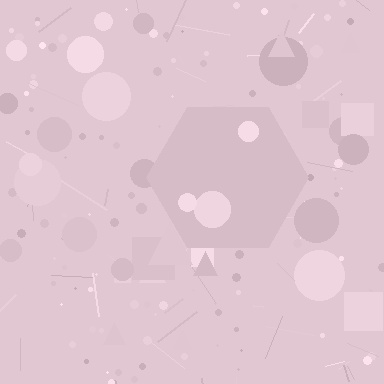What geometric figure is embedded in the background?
A hexagon is embedded in the background.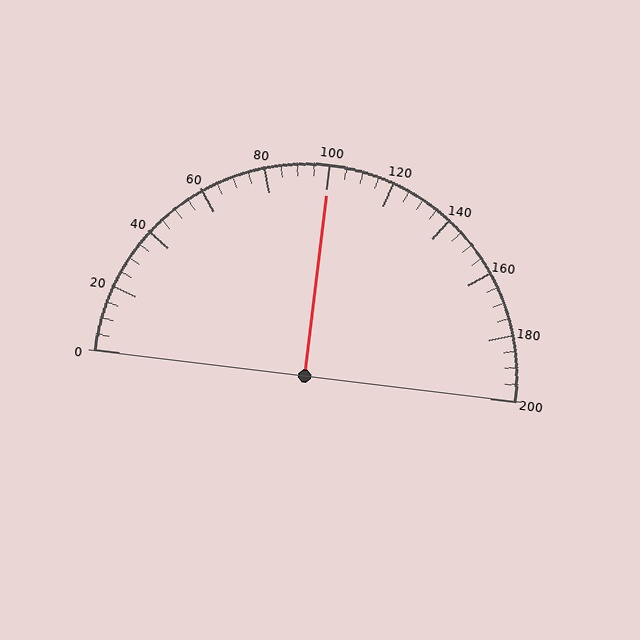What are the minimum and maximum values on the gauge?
The gauge ranges from 0 to 200.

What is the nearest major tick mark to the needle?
The nearest major tick mark is 100.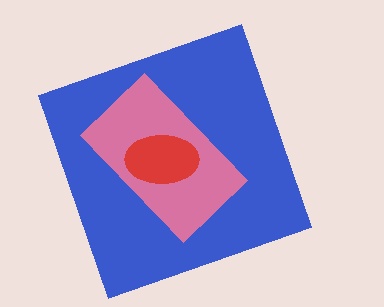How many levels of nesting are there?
3.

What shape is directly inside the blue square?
The pink rectangle.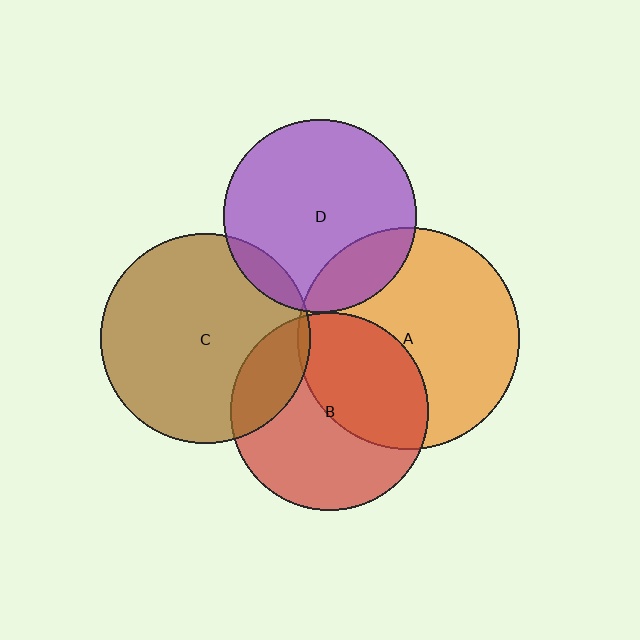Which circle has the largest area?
Circle A (orange).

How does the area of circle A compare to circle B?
Approximately 1.3 times.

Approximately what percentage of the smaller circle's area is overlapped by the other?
Approximately 20%.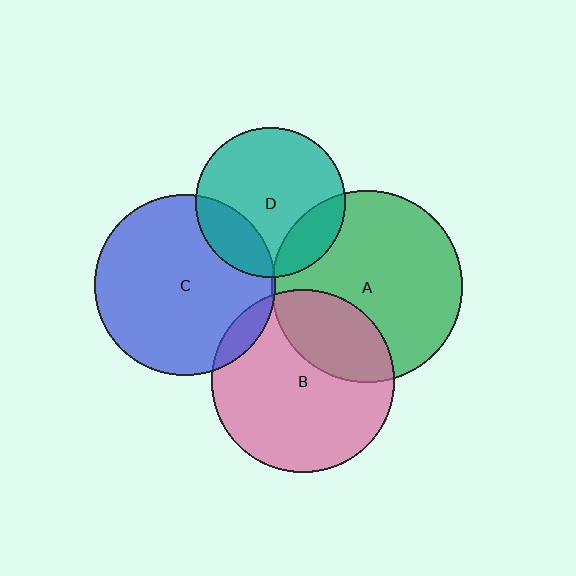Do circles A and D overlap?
Yes.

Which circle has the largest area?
Circle A (green).